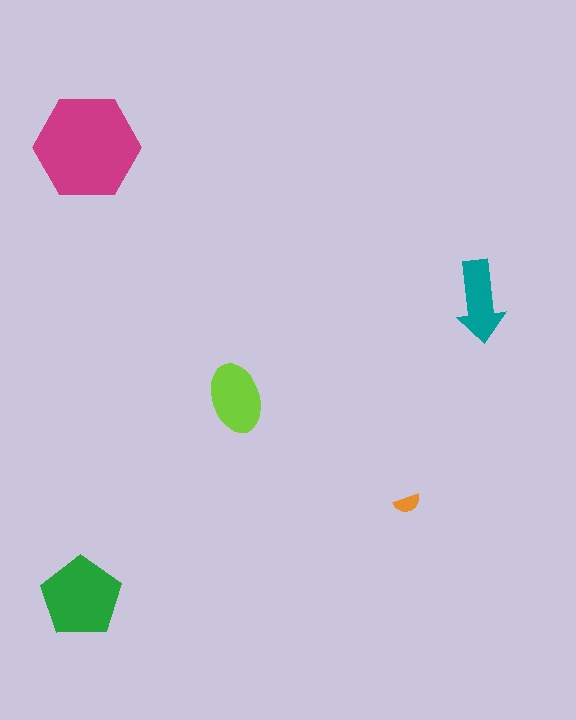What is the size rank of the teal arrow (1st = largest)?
4th.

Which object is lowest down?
The green pentagon is bottommost.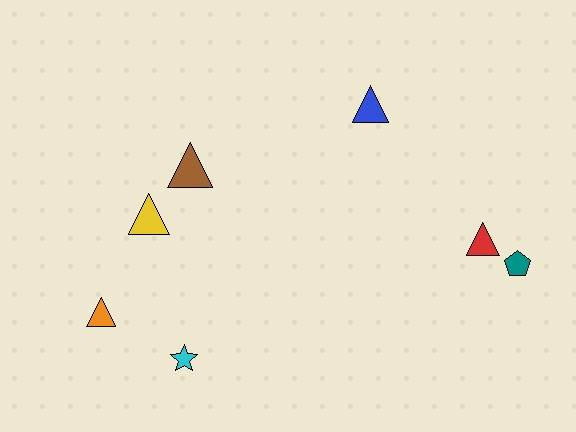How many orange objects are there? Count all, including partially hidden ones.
There is 1 orange object.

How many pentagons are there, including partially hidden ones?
There is 1 pentagon.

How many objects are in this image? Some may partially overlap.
There are 7 objects.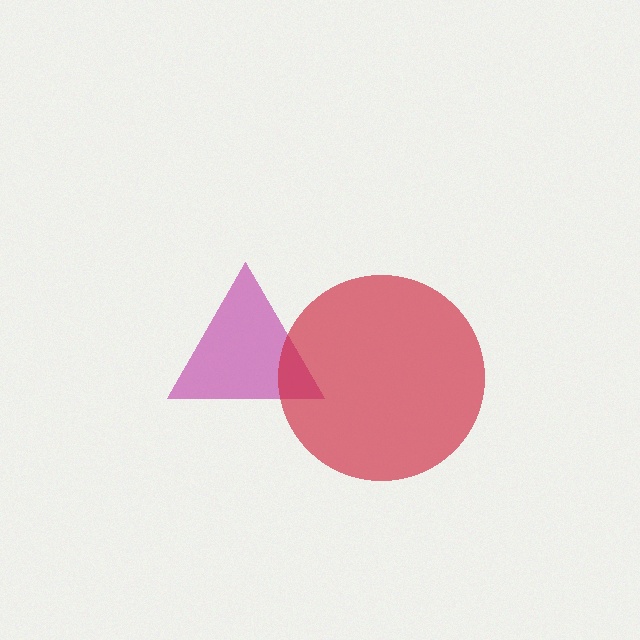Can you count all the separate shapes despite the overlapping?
Yes, there are 2 separate shapes.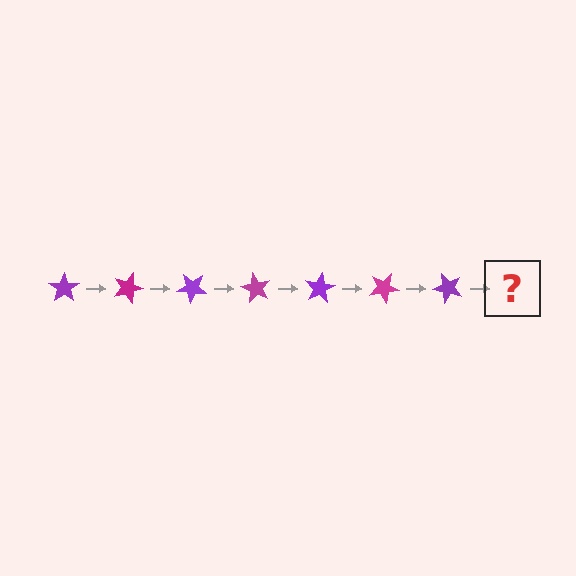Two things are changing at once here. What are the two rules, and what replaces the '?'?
The two rules are that it rotates 20 degrees each step and the color cycles through purple and magenta. The '?' should be a magenta star, rotated 140 degrees from the start.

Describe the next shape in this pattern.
It should be a magenta star, rotated 140 degrees from the start.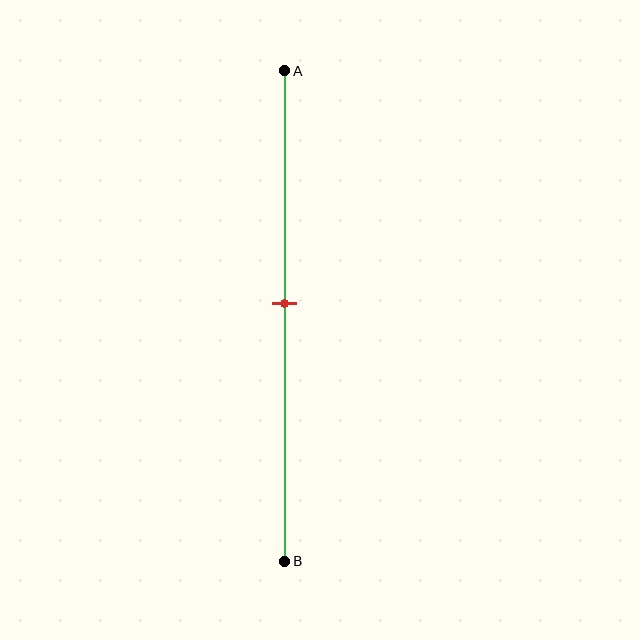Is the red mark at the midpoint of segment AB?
Yes, the mark is approximately at the midpoint.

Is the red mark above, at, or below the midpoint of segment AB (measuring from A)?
The red mark is approximately at the midpoint of segment AB.